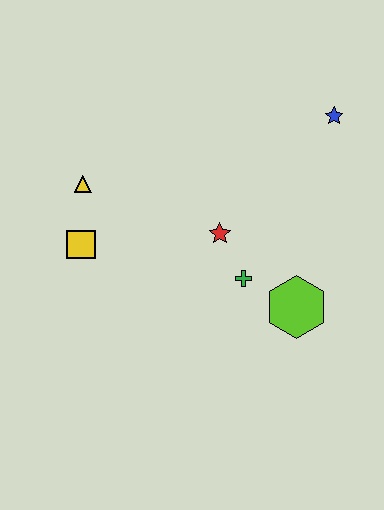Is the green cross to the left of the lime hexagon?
Yes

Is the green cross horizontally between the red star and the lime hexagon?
Yes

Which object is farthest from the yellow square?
The blue star is farthest from the yellow square.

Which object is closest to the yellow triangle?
The yellow square is closest to the yellow triangle.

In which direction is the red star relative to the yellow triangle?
The red star is to the right of the yellow triangle.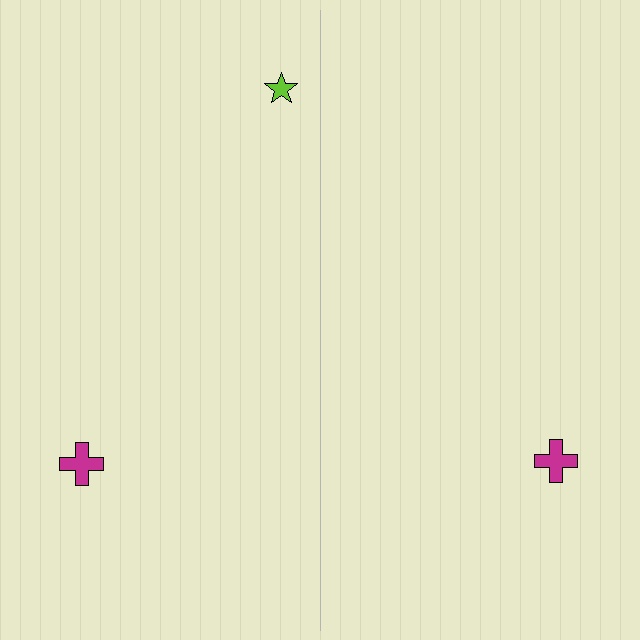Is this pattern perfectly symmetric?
No, the pattern is not perfectly symmetric. A lime star is missing from the right side.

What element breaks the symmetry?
A lime star is missing from the right side.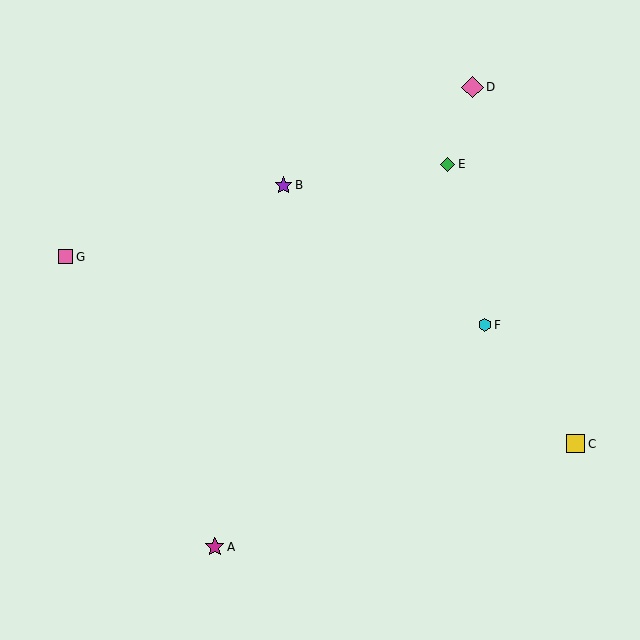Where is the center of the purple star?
The center of the purple star is at (284, 185).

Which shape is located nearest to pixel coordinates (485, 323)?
The cyan hexagon (labeled F) at (485, 325) is nearest to that location.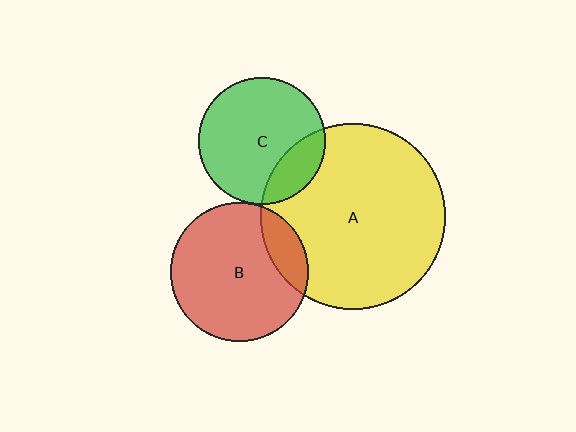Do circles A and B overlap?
Yes.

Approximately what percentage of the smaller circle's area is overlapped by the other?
Approximately 15%.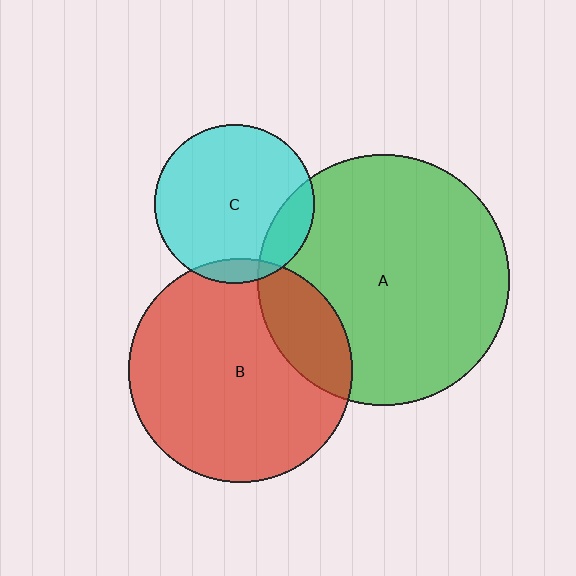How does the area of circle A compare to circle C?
Approximately 2.5 times.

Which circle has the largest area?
Circle A (green).